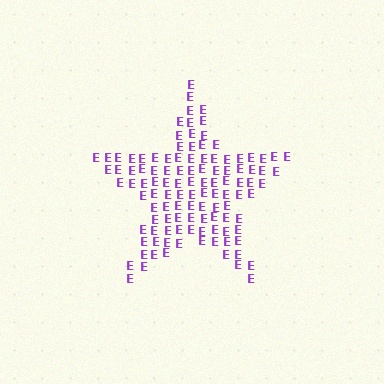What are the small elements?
The small elements are letter E's.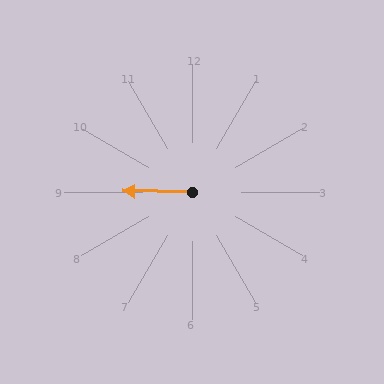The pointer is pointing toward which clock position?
Roughly 9 o'clock.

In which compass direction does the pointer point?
West.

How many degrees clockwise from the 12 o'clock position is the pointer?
Approximately 271 degrees.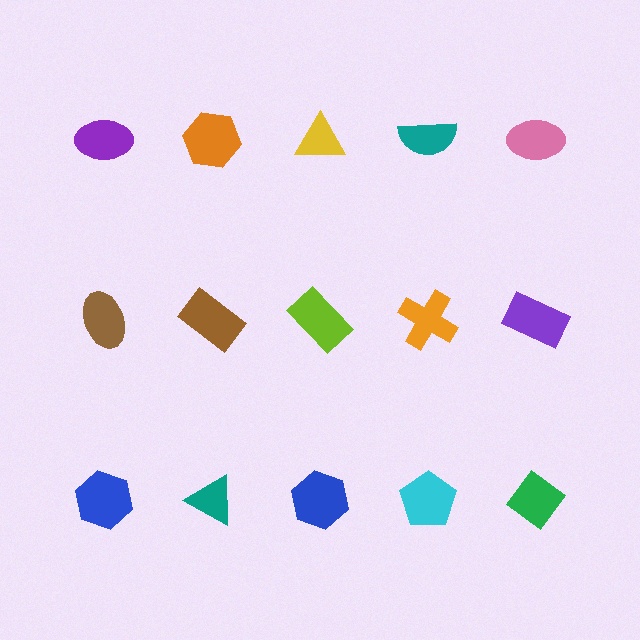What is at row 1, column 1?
A purple ellipse.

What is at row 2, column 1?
A brown ellipse.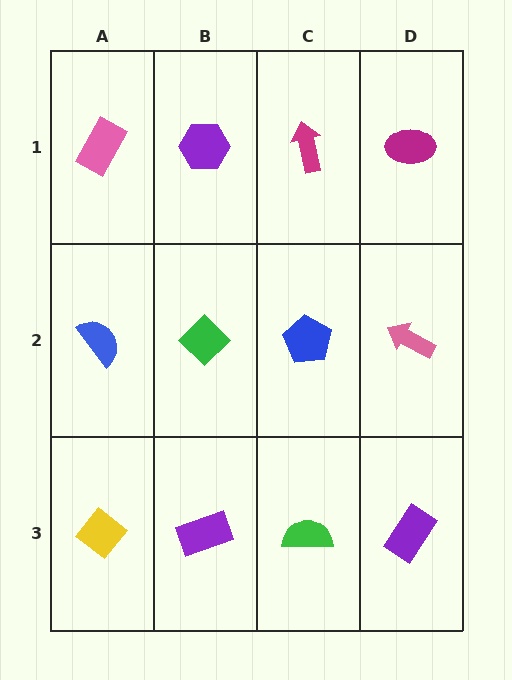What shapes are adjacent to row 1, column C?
A blue pentagon (row 2, column C), a purple hexagon (row 1, column B), a magenta ellipse (row 1, column D).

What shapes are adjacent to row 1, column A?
A blue semicircle (row 2, column A), a purple hexagon (row 1, column B).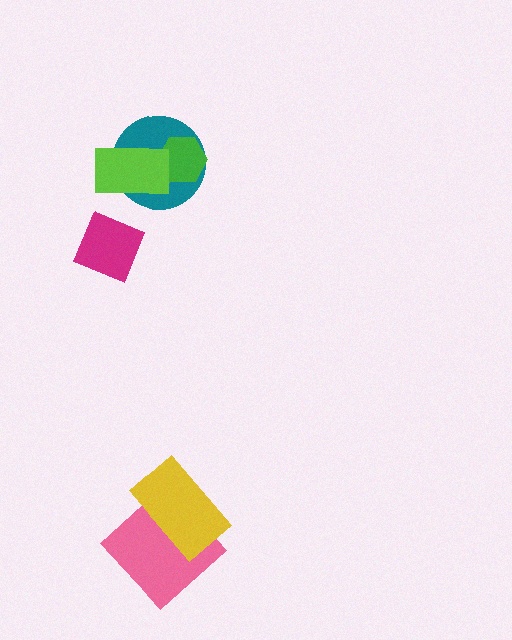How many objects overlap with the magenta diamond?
0 objects overlap with the magenta diamond.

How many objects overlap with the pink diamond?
1 object overlaps with the pink diamond.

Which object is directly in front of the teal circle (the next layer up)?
The green hexagon is directly in front of the teal circle.